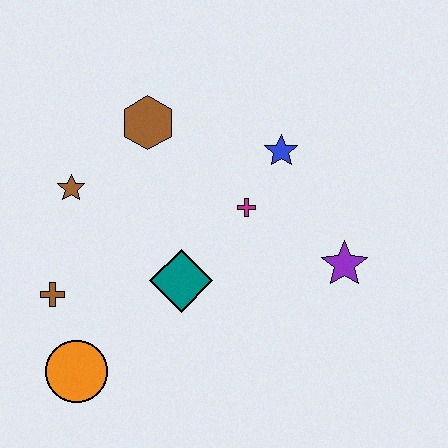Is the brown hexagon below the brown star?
No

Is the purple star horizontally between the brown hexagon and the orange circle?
No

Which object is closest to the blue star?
The magenta cross is closest to the blue star.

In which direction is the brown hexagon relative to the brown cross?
The brown hexagon is above the brown cross.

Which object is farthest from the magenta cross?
The orange circle is farthest from the magenta cross.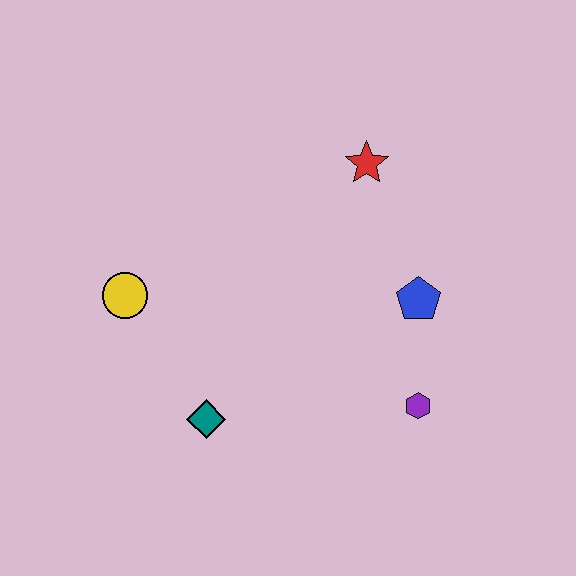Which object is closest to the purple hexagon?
The blue pentagon is closest to the purple hexagon.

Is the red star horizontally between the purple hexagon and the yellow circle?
Yes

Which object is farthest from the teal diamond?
The red star is farthest from the teal diamond.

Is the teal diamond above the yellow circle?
No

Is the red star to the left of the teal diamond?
No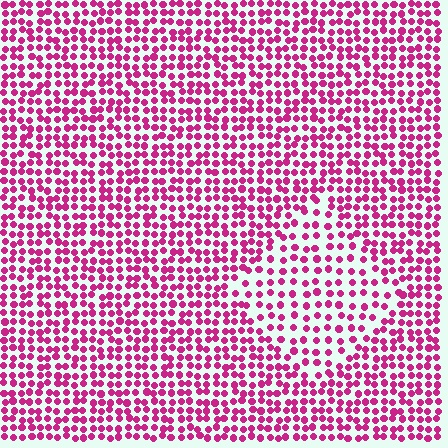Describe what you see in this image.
The image contains small magenta elements arranged at two different densities. A diamond-shaped region is visible where the elements are less densely packed than the surrounding area.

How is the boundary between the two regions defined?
The boundary is defined by a change in element density (approximately 1.7x ratio). All elements are the same color, size, and shape.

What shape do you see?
I see a diamond.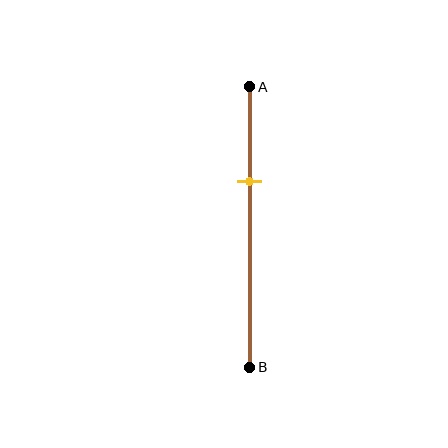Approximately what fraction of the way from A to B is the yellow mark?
The yellow mark is approximately 35% of the way from A to B.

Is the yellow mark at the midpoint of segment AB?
No, the mark is at about 35% from A, not at the 50% midpoint.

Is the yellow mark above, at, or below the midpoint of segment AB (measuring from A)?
The yellow mark is above the midpoint of segment AB.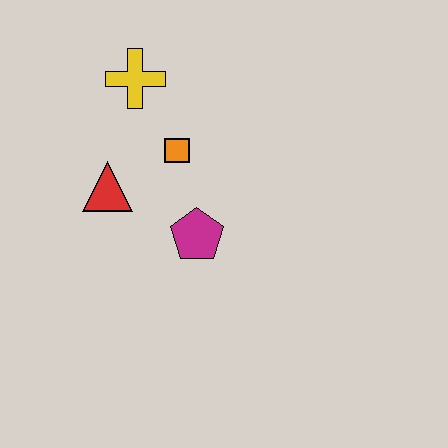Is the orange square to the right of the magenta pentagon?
No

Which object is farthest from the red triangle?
The yellow cross is farthest from the red triangle.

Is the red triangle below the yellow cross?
Yes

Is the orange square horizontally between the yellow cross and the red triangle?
No